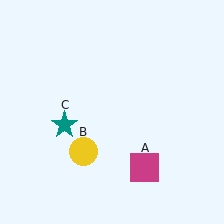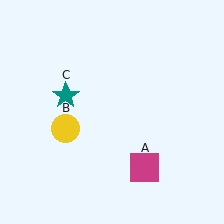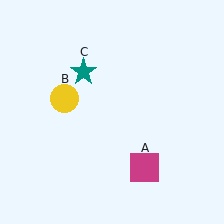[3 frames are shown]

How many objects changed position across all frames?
2 objects changed position: yellow circle (object B), teal star (object C).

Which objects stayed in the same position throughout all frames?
Magenta square (object A) remained stationary.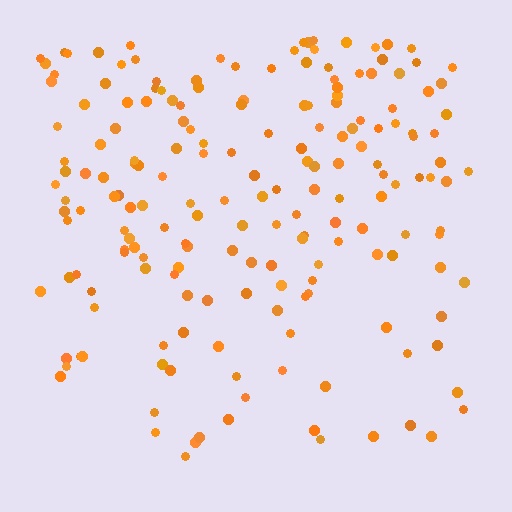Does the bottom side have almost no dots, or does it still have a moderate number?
Still a moderate number, just noticeably fewer than the top.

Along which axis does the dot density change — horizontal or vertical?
Vertical.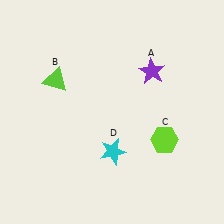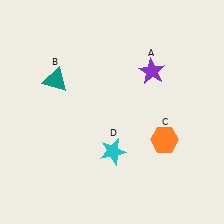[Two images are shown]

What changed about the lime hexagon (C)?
In Image 1, C is lime. In Image 2, it changed to orange.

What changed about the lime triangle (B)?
In Image 1, B is lime. In Image 2, it changed to teal.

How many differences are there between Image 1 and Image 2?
There are 2 differences between the two images.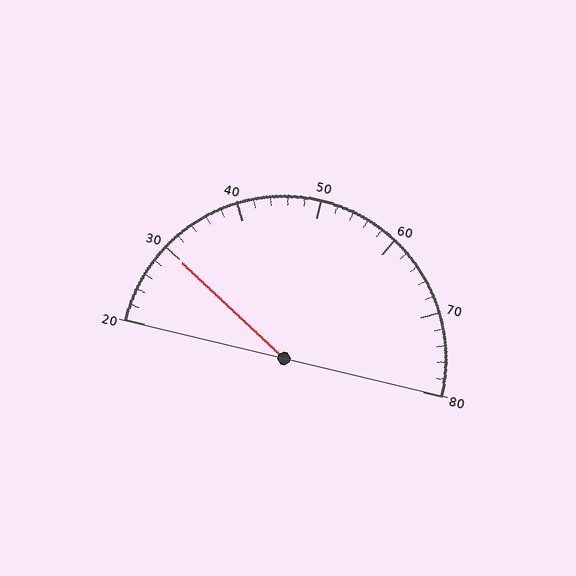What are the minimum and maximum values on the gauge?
The gauge ranges from 20 to 80.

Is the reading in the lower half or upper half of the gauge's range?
The reading is in the lower half of the range (20 to 80).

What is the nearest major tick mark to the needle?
The nearest major tick mark is 30.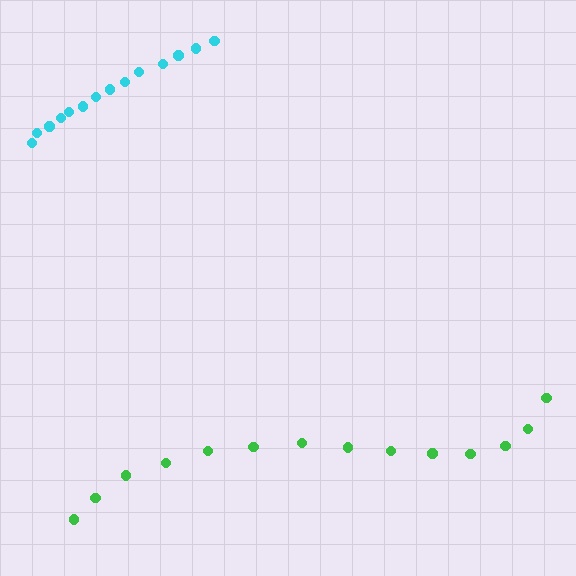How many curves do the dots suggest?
There are 2 distinct paths.